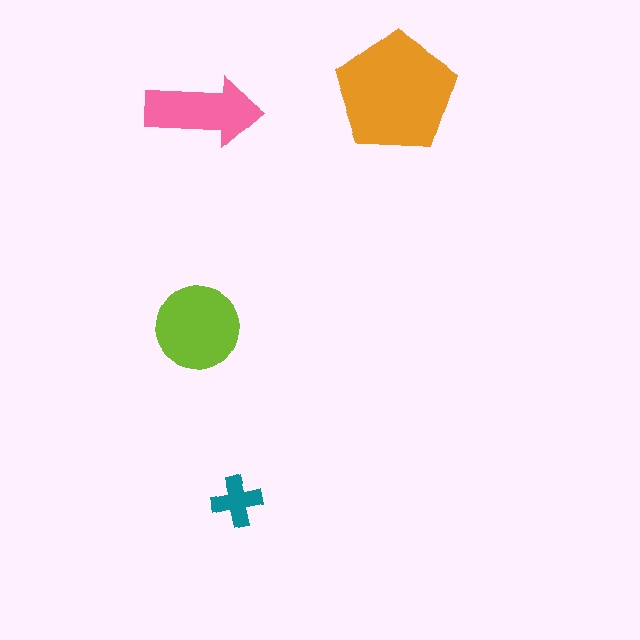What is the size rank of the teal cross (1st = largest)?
4th.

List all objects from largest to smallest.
The orange pentagon, the lime circle, the pink arrow, the teal cross.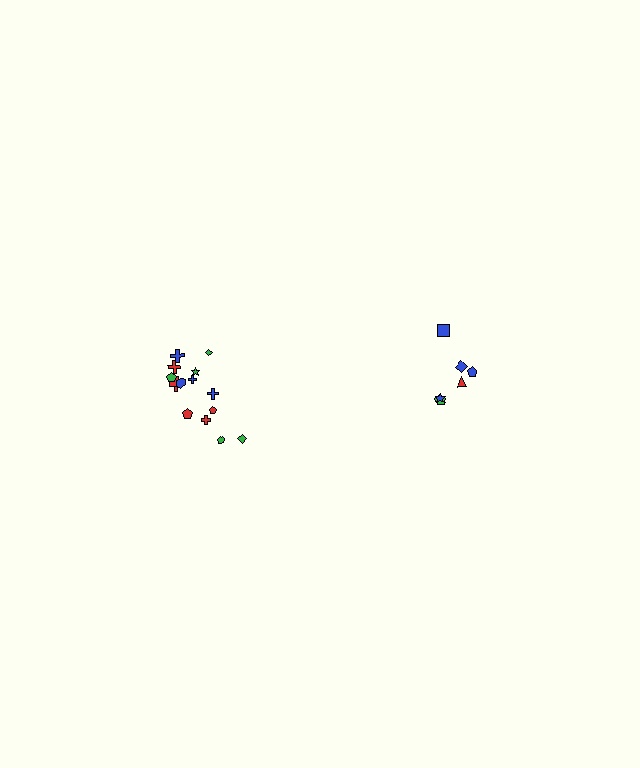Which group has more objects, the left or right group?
The left group.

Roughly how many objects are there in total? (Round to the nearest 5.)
Roughly 20 objects in total.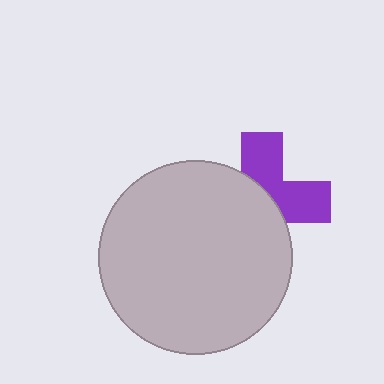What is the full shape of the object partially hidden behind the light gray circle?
The partially hidden object is a purple cross.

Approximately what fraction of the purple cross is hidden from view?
Roughly 55% of the purple cross is hidden behind the light gray circle.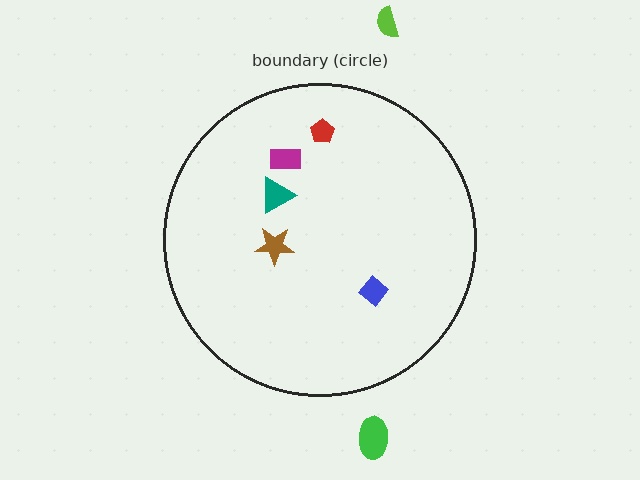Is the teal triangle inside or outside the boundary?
Inside.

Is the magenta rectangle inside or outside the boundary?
Inside.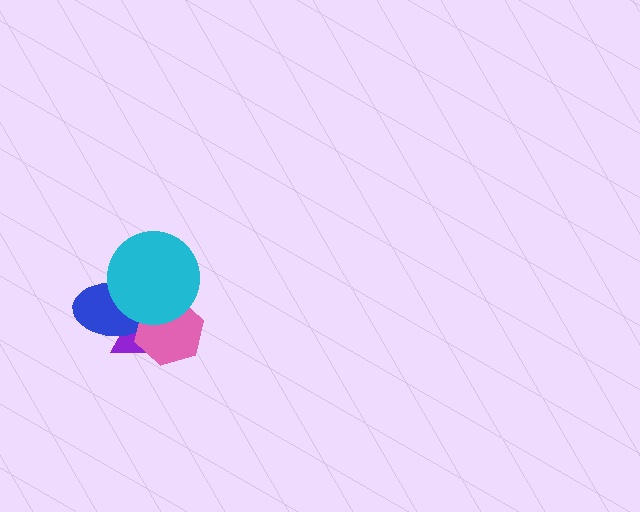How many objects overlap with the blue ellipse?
3 objects overlap with the blue ellipse.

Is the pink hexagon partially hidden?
Yes, it is partially covered by another shape.